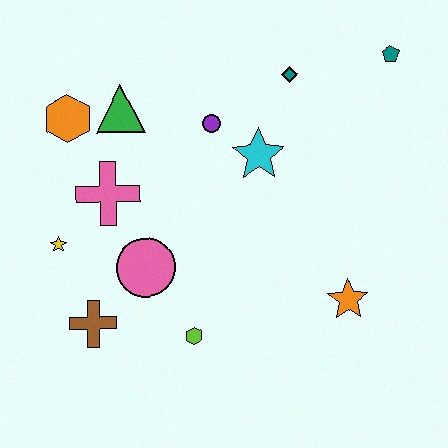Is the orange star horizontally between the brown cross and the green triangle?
No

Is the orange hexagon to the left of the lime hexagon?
Yes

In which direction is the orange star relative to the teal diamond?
The orange star is below the teal diamond.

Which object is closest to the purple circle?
The cyan star is closest to the purple circle.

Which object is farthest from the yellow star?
The teal pentagon is farthest from the yellow star.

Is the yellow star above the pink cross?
No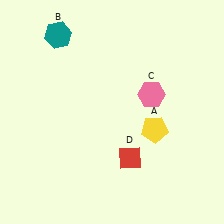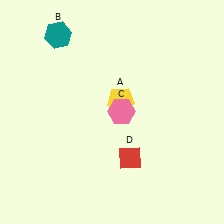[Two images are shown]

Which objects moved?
The objects that moved are: the yellow pentagon (A), the pink hexagon (C).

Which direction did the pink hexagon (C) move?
The pink hexagon (C) moved left.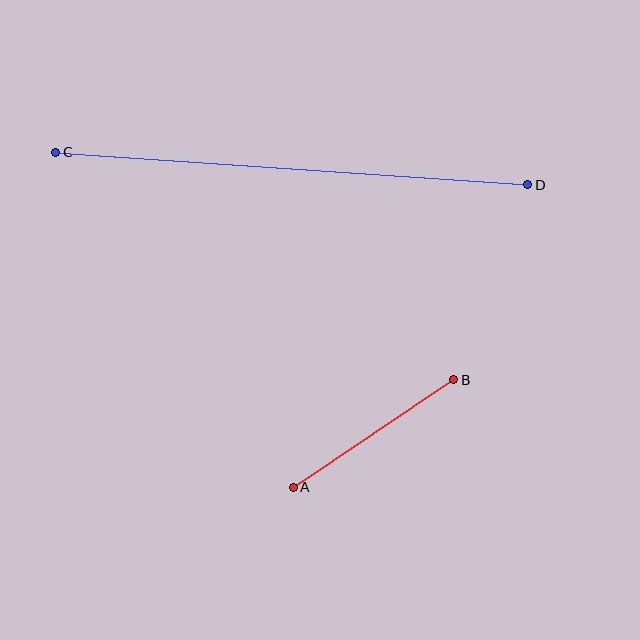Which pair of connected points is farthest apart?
Points C and D are farthest apart.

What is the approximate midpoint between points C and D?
The midpoint is at approximately (292, 169) pixels.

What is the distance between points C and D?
The distance is approximately 474 pixels.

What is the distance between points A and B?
The distance is approximately 193 pixels.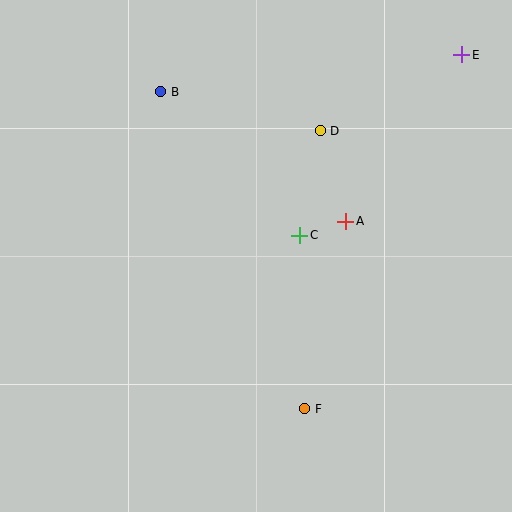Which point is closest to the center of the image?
Point C at (300, 235) is closest to the center.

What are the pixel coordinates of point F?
Point F is at (305, 409).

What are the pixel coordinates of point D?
Point D is at (320, 131).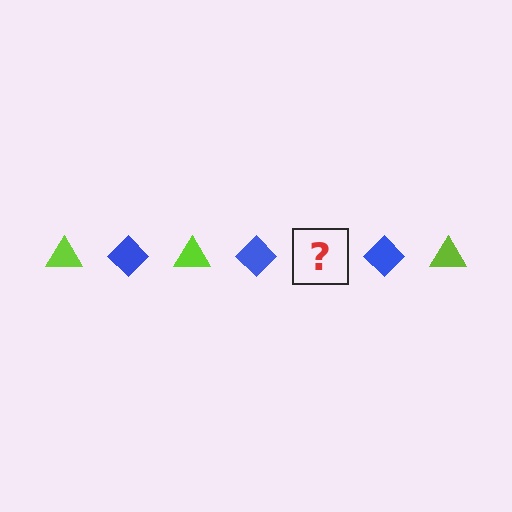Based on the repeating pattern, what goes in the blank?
The blank should be a lime triangle.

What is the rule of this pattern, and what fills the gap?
The rule is that the pattern alternates between lime triangle and blue diamond. The gap should be filled with a lime triangle.